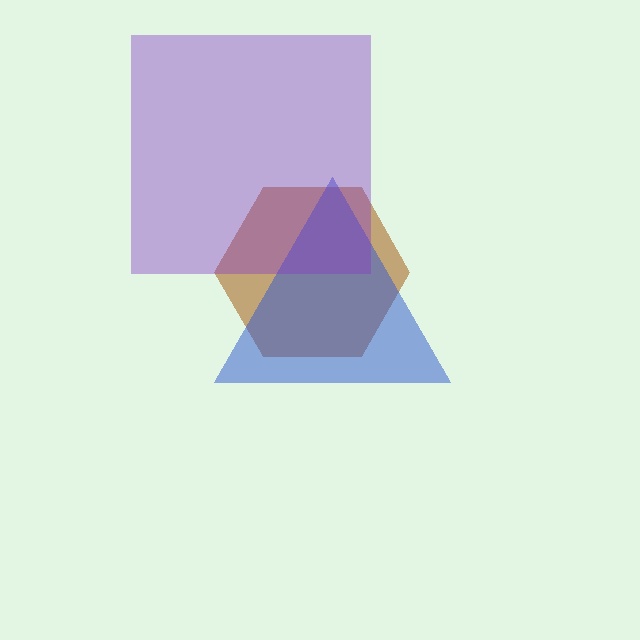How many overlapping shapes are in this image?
There are 3 overlapping shapes in the image.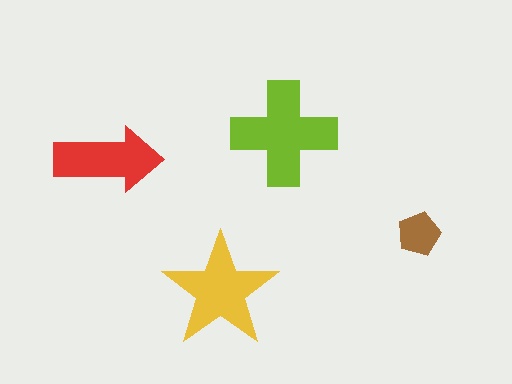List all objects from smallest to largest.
The brown pentagon, the red arrow, the yellow star, the lime cross.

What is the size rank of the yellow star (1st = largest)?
2nd.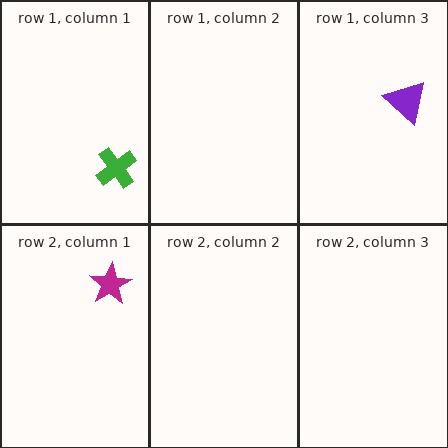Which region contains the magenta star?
The row 2, column 1 region.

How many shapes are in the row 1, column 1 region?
1.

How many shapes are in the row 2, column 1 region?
1.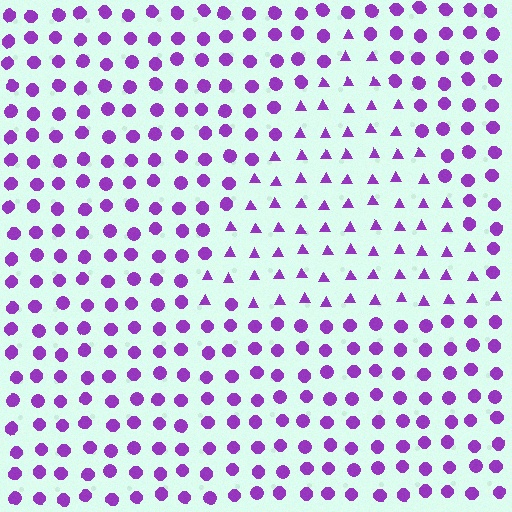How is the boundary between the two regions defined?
The boundary is defined by a change in element shape: triangles inside vs. circles outside. All elements share the same color and spacing.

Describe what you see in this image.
The image is filled with small purple elements arranged in a uniform grid. A triangle-shaped region contains triangles, while the surrounding area contains circles. The boundary is defined purely by the change in element shape.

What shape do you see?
I see a triangle.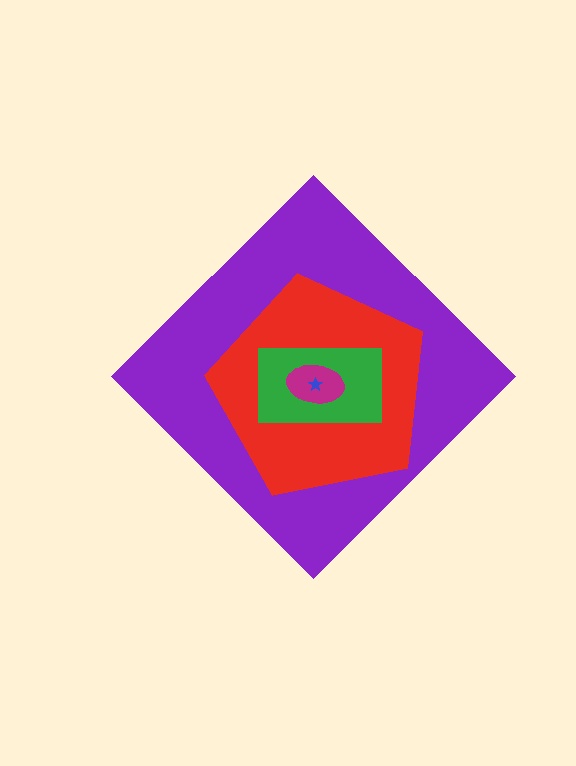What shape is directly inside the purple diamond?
The red pentagon.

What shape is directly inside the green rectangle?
The magenta ellipse.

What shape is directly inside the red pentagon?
The green rectangle.